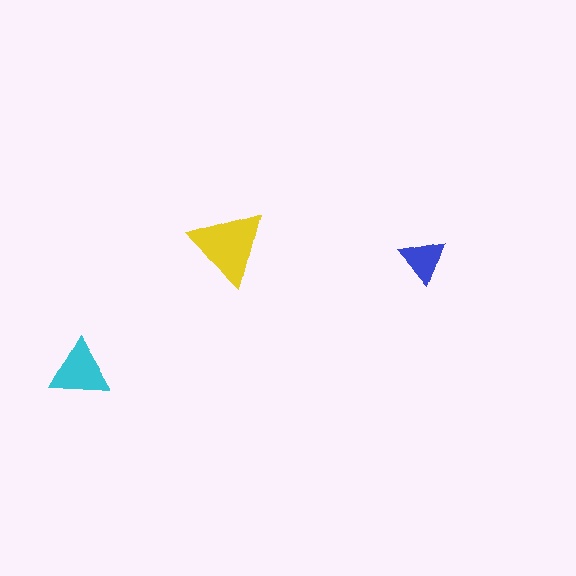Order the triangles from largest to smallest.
the yellow one, the cyan one, the blue one.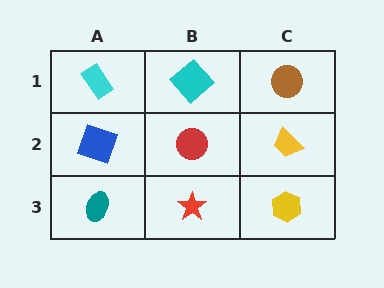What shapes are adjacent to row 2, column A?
A cyan rectangle (row 1, column A), a teal ellipse (row 3, column A), a red circle (row 2, column B).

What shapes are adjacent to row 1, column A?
A blue square (row 2, column A), a cyan diamond (row 1, column B).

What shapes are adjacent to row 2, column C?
A brown circle (row 1, column C), a yellow hexagon (row 3, column C), a red circle (row 2, column B).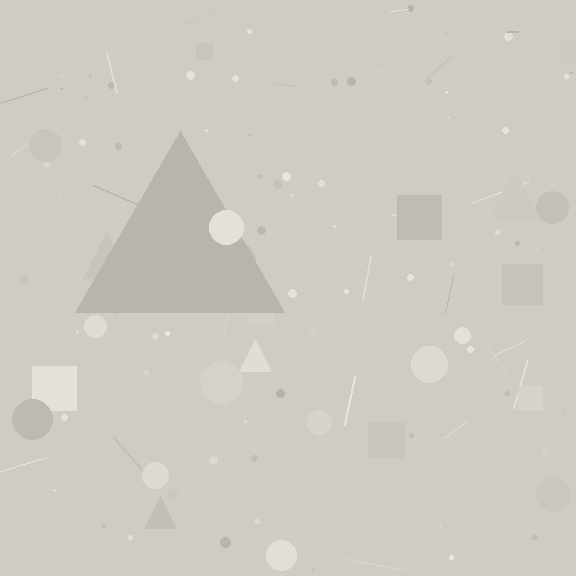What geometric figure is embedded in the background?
A triangle is embedded in the background.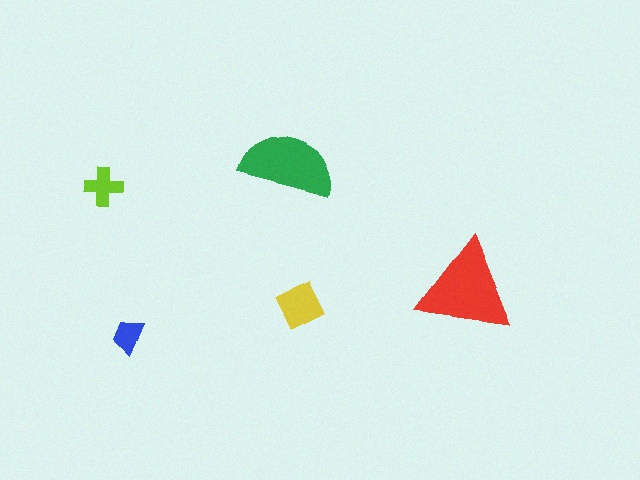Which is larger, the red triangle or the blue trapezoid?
The red triangle.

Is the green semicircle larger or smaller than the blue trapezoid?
Larger.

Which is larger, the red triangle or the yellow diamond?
The red triangle.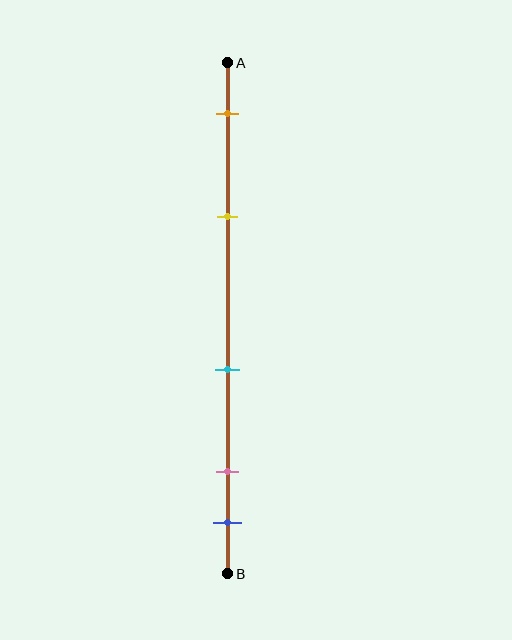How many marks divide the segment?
There are 5 marks dividing the segment.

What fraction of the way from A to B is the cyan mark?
The cyan mark is approximately 60% (0.6) of the way from A to B.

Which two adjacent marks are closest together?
The pink and blue marks are the closest adjacent pair.